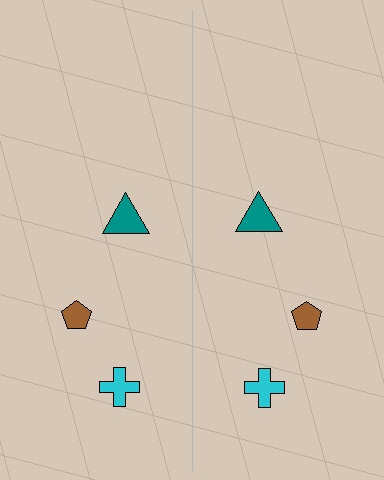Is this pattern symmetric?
Yes, this pattern has bilateral (reflection) symmetry.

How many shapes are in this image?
There are 6 shapes in this image.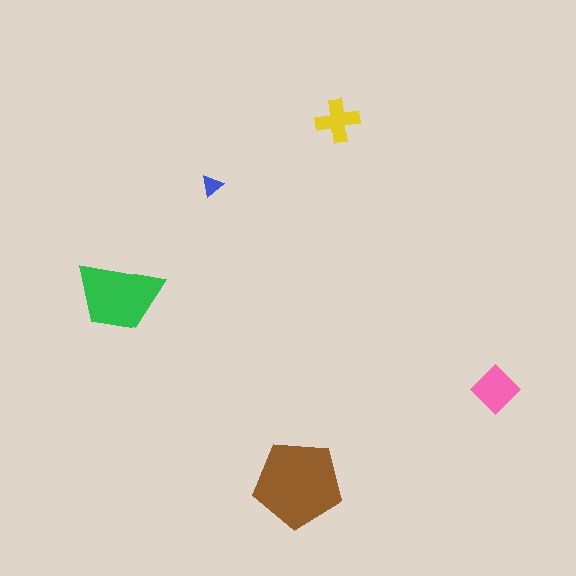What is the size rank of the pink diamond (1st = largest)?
3rd.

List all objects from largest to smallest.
The brown pentagon, the green trapezoid, the pink diamond, the yellow cross, the blue triangle.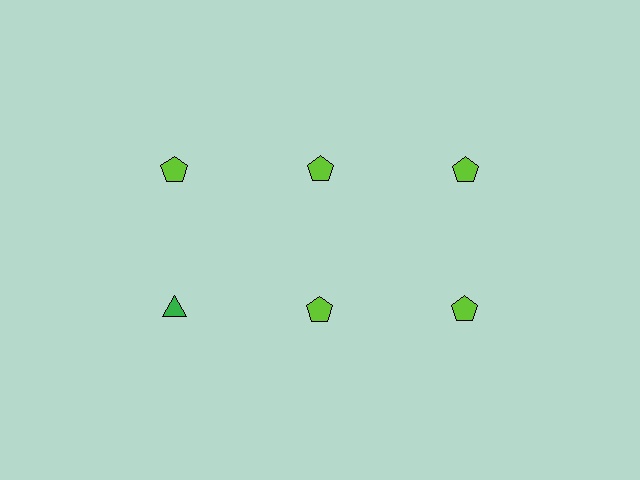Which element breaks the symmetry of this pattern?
The green triangle in the second row, leftmost column breaks the symmetry. All other shapes are lime pentagons.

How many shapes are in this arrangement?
There are 6 shapes arranged in a grid pattern.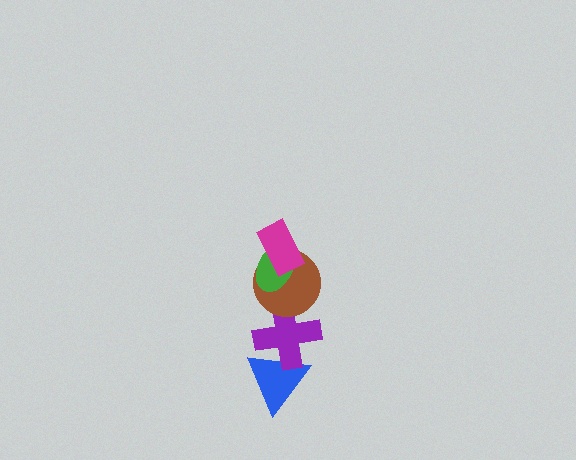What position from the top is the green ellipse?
The green ellipse is 2nd from the top.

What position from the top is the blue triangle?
The blue triangle is 5th from the top.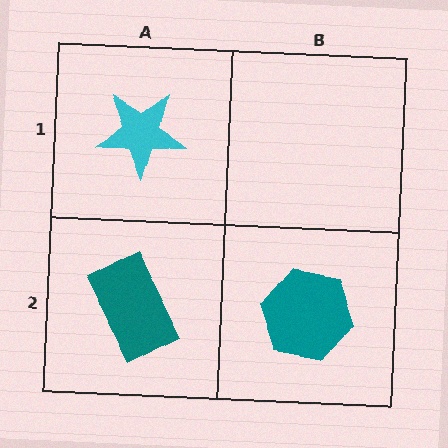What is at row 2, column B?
A teal hexagon.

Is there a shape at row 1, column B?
No, that cell is empty.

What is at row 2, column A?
A teal rectangle.